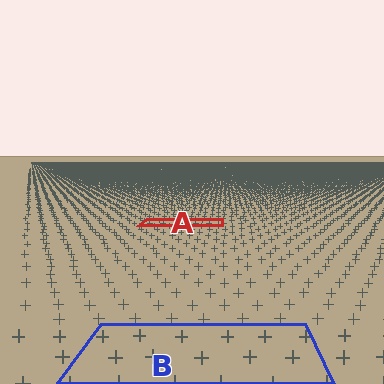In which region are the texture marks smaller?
The texture marks are smaller in region A, because it is farther away.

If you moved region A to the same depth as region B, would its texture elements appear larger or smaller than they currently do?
They would appear larger. At a closer depth, the same texture elements are projected at a bigger on-screen size.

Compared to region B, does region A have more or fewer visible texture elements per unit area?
Region A has more texture elements per unit area — they are packed more densely because it is farther away.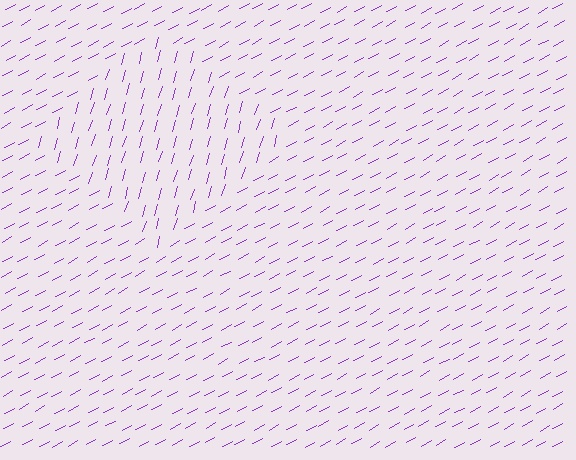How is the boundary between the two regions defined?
The boundary is defined purely by a change in line orientation (approximately 45 degrees difference). All lines are the same color and thickness.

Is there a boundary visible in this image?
Yes, there is a texture boundary formed by a change in line orientation.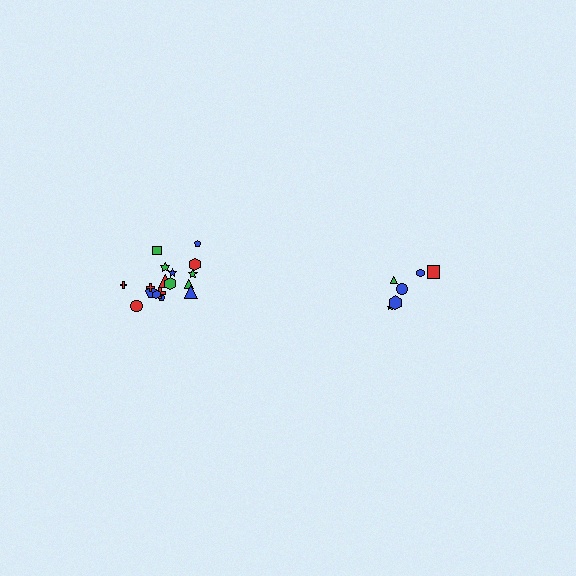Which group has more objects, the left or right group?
The left group.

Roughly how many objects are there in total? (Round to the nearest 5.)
Roughly 25 objects in total.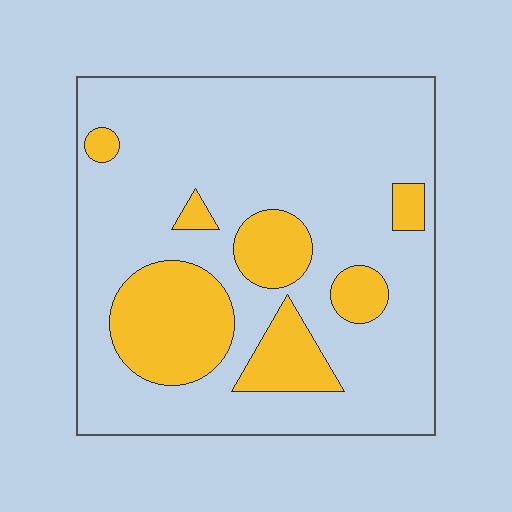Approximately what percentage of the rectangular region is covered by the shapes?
Approximately 25%.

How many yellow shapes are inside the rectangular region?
7.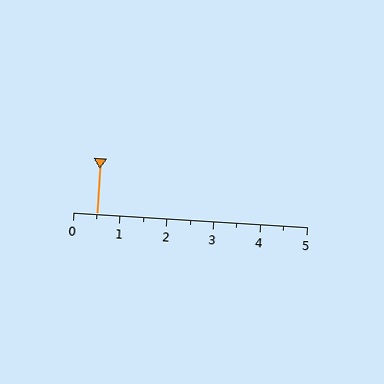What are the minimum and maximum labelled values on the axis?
The axis runs from 0 to 5.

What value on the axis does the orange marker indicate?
The marker indicates approximately 0.5.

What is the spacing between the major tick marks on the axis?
The major ticks are spaced 1 apart.